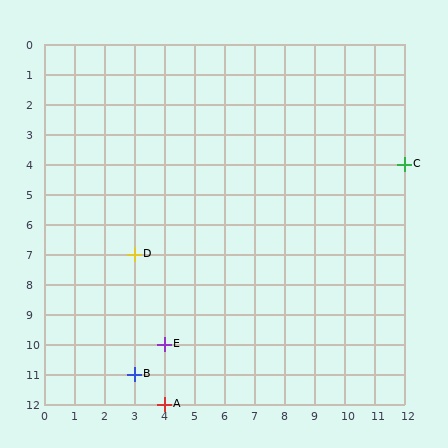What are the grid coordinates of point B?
Point B is at grid coordinates (3, 11).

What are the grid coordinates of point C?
Point C is at grid coordinates (12, 4).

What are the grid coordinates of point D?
Point D is at grid coordinates (3, 7).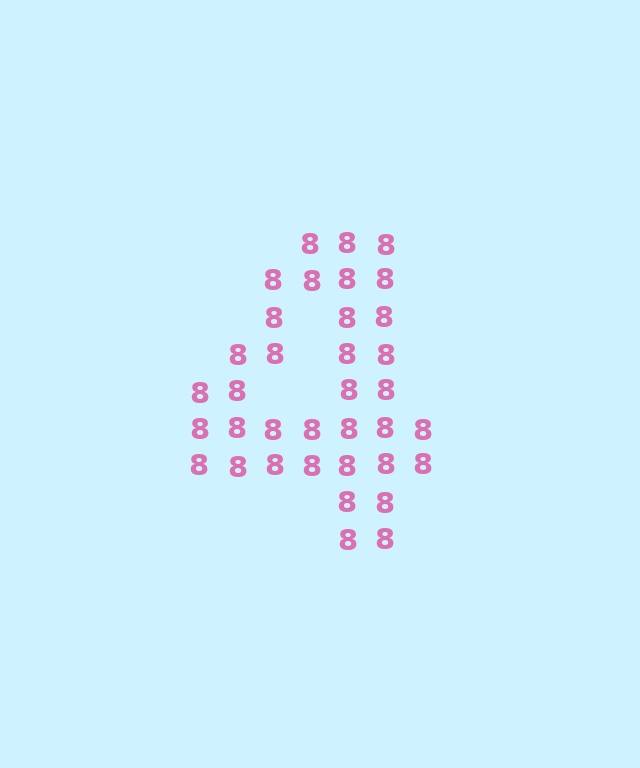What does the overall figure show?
The overall figure shows the digit 4.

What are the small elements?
The small elements are digit 8's.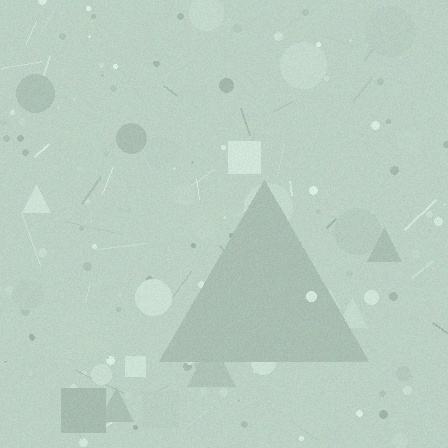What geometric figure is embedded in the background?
A triangle is embedded in the background.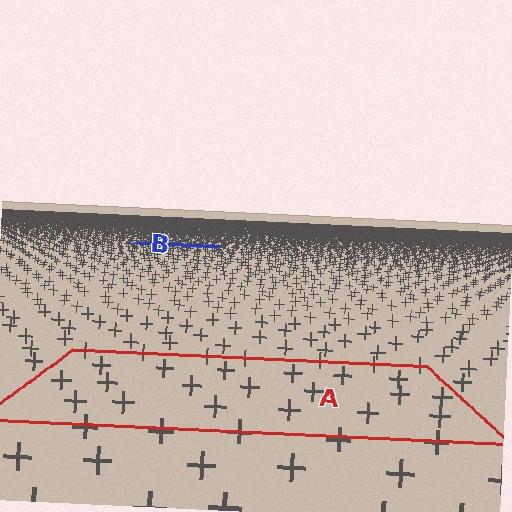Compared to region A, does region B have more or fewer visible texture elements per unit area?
Region B has more texture elements per unit area — they are packed more densely because it is farther away.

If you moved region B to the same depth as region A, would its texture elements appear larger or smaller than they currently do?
They would appear larger. At a closer depth, the same texture elements are projected at a bigger on-screen size.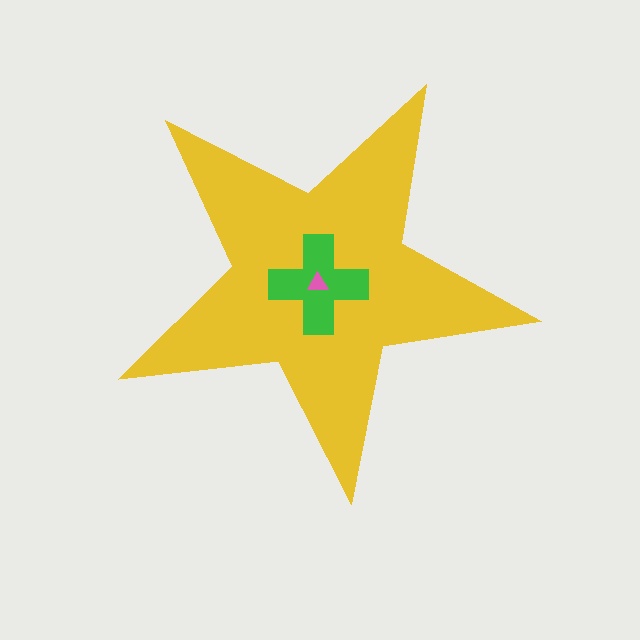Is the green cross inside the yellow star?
Yes.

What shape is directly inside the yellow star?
The green cross.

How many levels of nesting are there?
3.